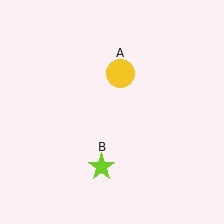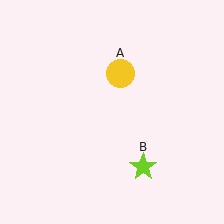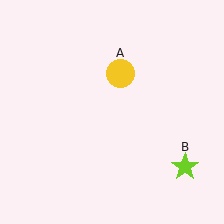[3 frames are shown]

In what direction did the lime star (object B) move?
The lime star (object B) moved right.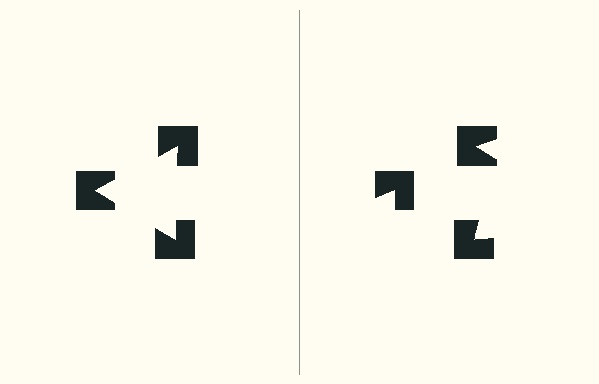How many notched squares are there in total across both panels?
6 — 3 on each side.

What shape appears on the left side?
An illusory triangle.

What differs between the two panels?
The notched squares are positioned identically on both sides; only the wedge orientations differ. On the left they align to a triangle; on the right they are misaligned.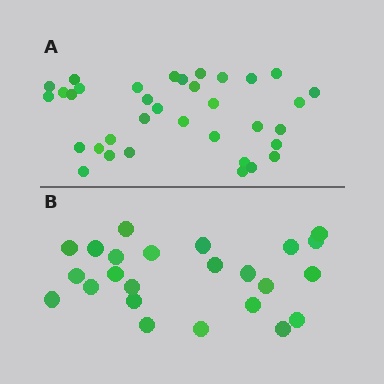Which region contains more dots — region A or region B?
Region A (the top region) has more dots.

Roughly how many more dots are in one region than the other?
Region A has roughly 12 or so more dots than region B.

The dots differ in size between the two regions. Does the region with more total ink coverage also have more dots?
No. Region B has more total ink coverage because its dots are larger, but region A actually contains more individual dots. Total area can be misleading — the number of items is what matters here.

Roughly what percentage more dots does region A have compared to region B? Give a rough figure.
About 45% more.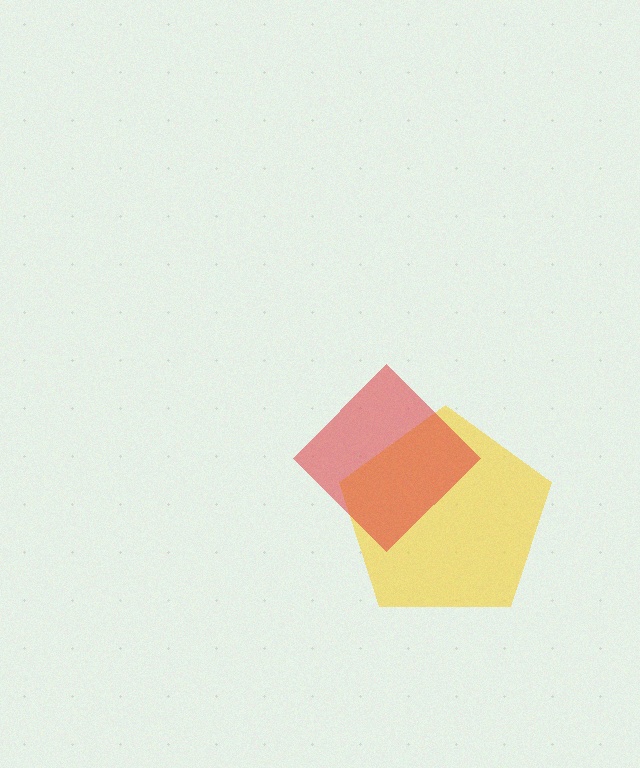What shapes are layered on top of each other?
The layered shapes are: a yellow pentagon, a red diamond.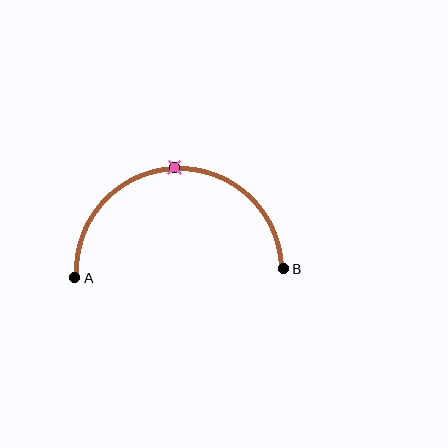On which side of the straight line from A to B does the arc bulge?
The arc bulges above the straight line connecting A and B.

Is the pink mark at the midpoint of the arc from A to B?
Yes. The pink mark lies on the arc at equal arc-length from both A and B — it is the arc midpoint.